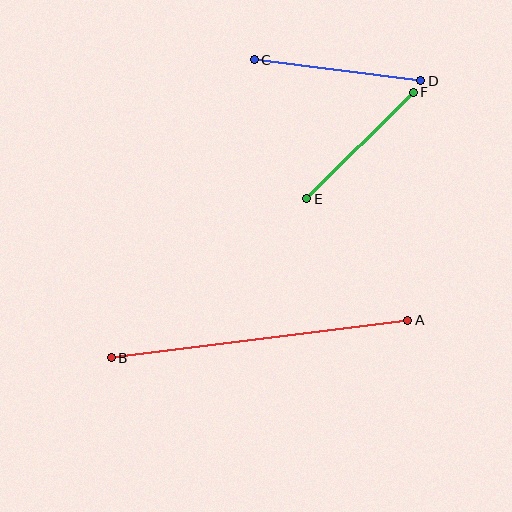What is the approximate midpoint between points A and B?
The midpoint is at approximately (260, 339) pixels.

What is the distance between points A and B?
The distance is approximately 299 pixels.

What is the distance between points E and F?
The distance is approximately 151 pixels.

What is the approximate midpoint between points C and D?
The midpoint is at approximately (338, 70) pixels.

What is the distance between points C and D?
The distance is approximately 168 pixels.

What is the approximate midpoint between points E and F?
The midpoint is at approximately (360, 145) pixels.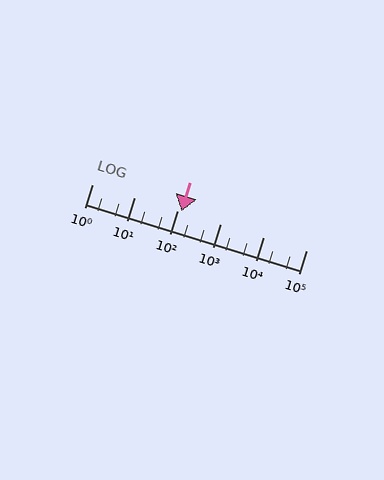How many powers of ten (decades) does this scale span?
The scale spans 5 decades, from 1 to 100000.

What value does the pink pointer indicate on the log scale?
The pointer indicates approximately 120.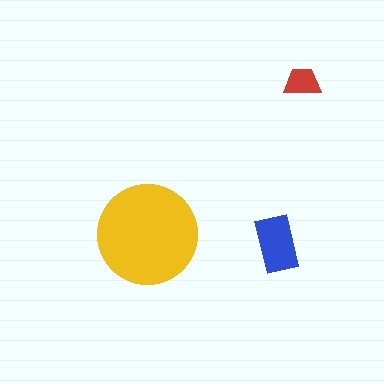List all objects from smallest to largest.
The red trapezoid, the blue rectangle, the yellow circle.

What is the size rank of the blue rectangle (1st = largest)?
2nd.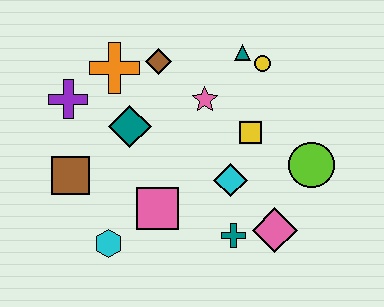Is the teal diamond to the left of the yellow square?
Yes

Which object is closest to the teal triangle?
The yellow circle is closest to the teal triangle.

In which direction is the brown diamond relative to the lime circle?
The brown diamond is to the left of the lime circle.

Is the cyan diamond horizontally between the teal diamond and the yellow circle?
Yes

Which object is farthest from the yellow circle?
The cyan hexagon is farthest from the yellow circle.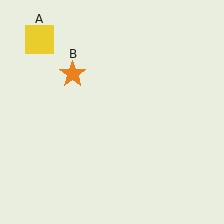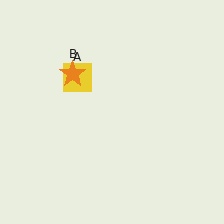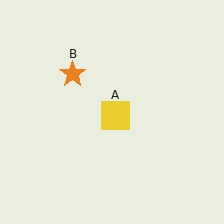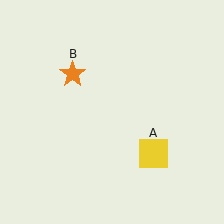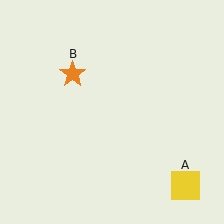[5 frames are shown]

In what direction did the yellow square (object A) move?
The yellow square (object A) moved down and to the right.